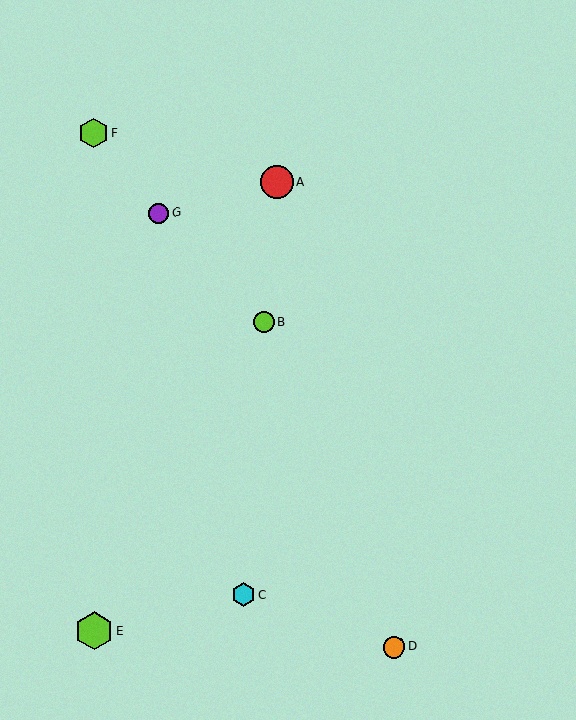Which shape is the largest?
The lime hexagon (labeled E) is the largest.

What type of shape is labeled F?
Shape F is a lime hexagon.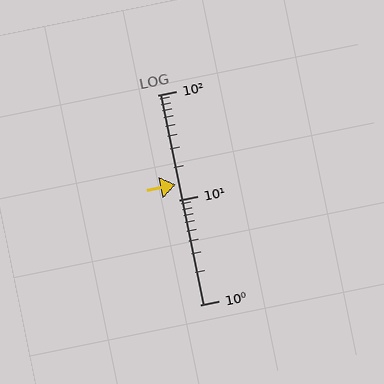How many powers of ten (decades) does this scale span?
The scale spans 2 decades, from 1 to 100.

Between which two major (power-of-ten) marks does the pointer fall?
The pointer is between 10 and 100.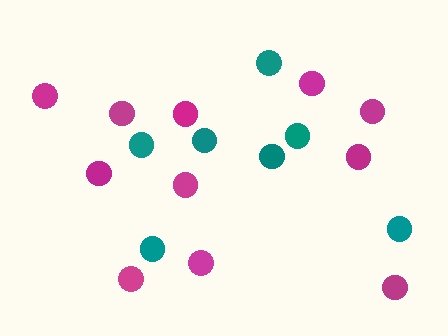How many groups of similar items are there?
There are 2 groups: one group of teal circles (7) and one group of magenta circles (11).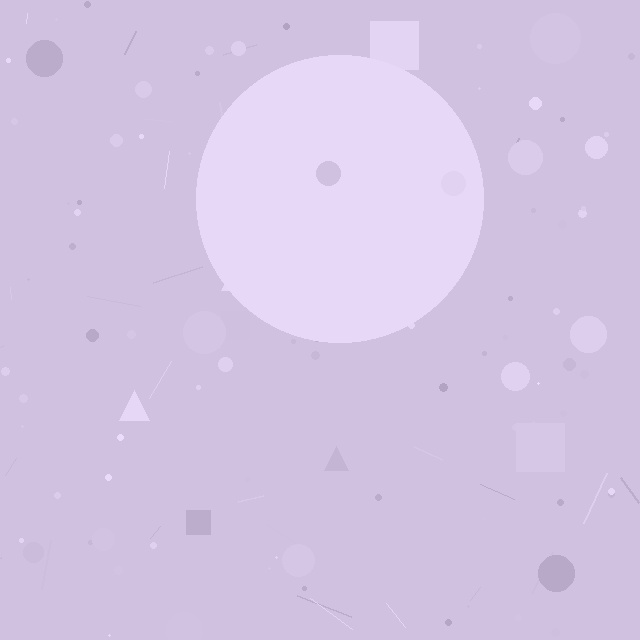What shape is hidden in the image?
A circle is hidden in the image.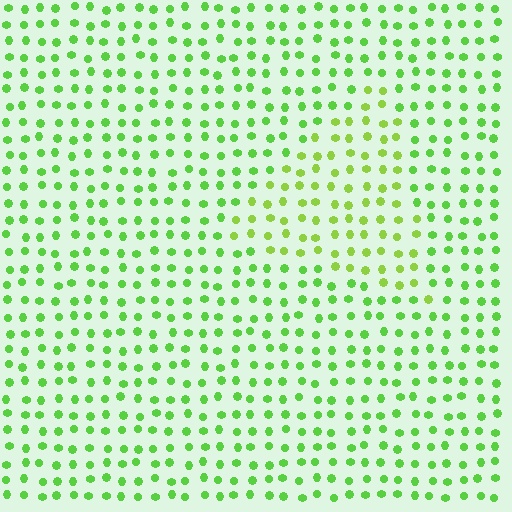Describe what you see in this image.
The image is filled with small lime elements in a uniform arrangement. A triangle-shaped region is visible where the elements are tinted to a slightly different hue, forming a subtle color boundary.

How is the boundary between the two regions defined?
The boundary is defined purely by a slight shift in hue (about 22 degrees). Spacing, size, and orientation are identical on both sides.